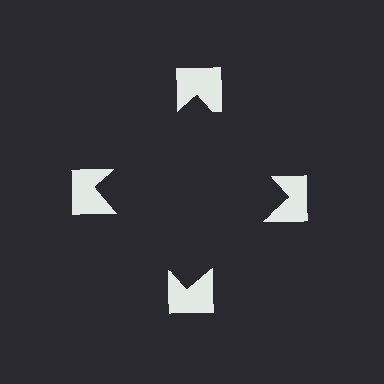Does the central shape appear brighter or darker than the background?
It typically appears slightly darker than the background, even though no actual brightness change is drawn.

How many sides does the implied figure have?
4 sides.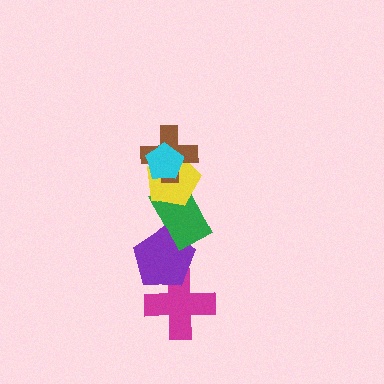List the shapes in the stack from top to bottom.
From top to bottom: the cyan pentagon, the brown cross, the yellow pentagon, the green rectangle, the purple pentagon, the magenta cross.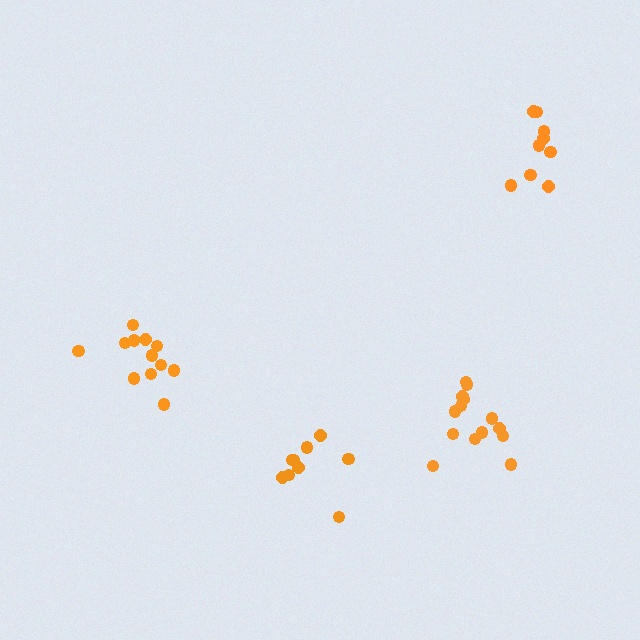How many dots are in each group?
Group 1: 14 dots, Group 2: 9 dots, Group 3: 9 dots, Group 4: 12 dots (44 total).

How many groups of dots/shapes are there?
There are 4 groups.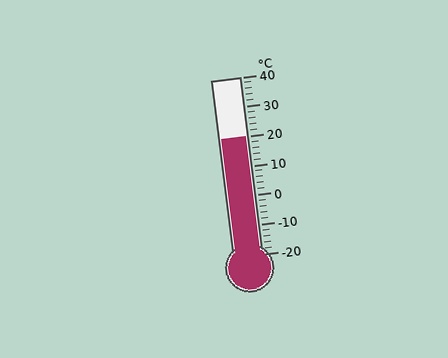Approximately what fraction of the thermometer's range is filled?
The thermometer is filled to approximately 65% of its range.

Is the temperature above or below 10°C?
The temperature is above 10°C.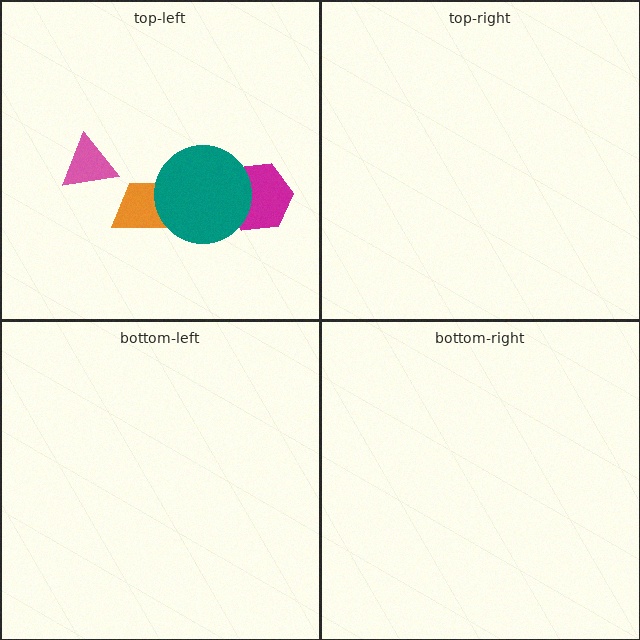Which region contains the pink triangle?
The top-left region.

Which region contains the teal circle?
The top-left region.